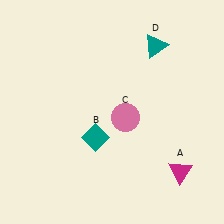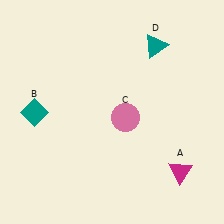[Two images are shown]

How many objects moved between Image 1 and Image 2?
1 object moved between the two images.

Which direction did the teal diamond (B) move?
The teal diamond (B) moved left.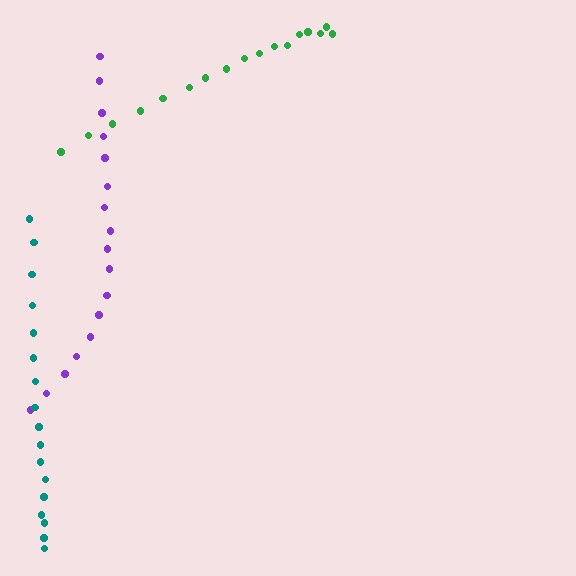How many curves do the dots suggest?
There are 3 distinct paths.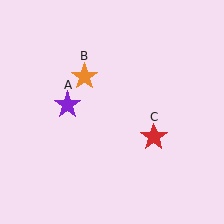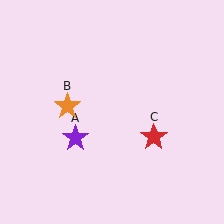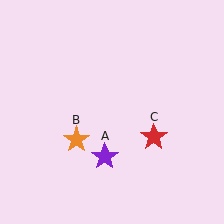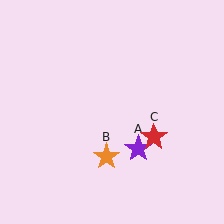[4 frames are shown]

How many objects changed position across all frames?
2 objects changed position: purple star (object A), orange star (object B).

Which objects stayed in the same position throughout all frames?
Red star (object C) remained stationary.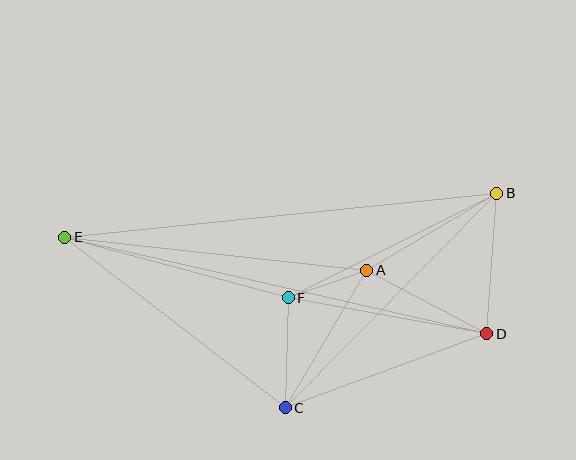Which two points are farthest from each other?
Points B and E are farthest from each other.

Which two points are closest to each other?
Points A and F are closest to each other.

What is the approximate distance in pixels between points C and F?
The distance between C and F is approximately 110 pixels.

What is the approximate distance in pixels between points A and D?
The distance between A and D is approximately 136 pixels.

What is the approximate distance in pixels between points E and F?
The distance between E and F is approximately 231 pixels.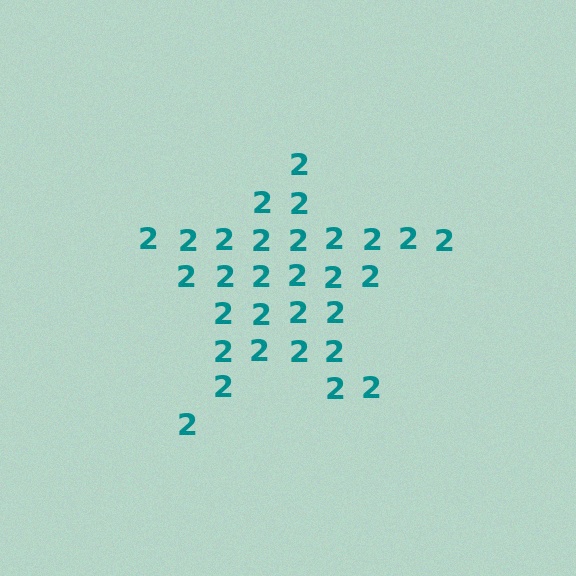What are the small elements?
The small elements are digit 2's.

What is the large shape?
The large shape is a star.